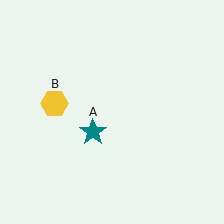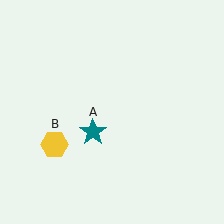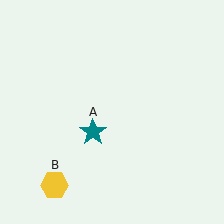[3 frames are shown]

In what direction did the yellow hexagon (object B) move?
The yellow hexagon (object B) moved down.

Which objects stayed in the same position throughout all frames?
Teal star (object A) remained stationary.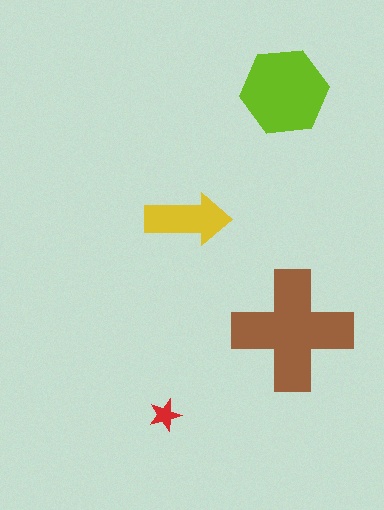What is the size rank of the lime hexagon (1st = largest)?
2nd.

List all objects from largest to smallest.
The brown cross, the lime hexagon, the yellow arrow, the red star.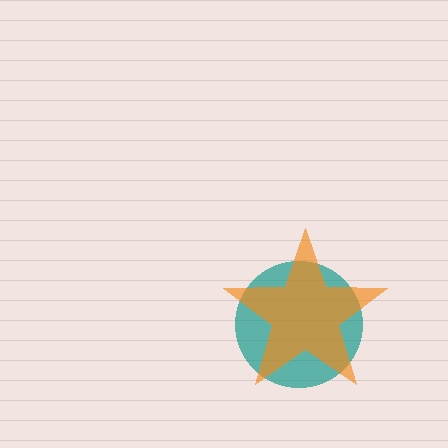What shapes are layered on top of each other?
The layered shapes are: a teal circle, an orange star.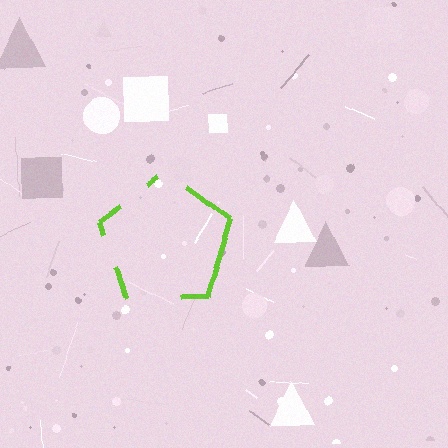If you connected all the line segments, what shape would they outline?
They would outline a pentagon.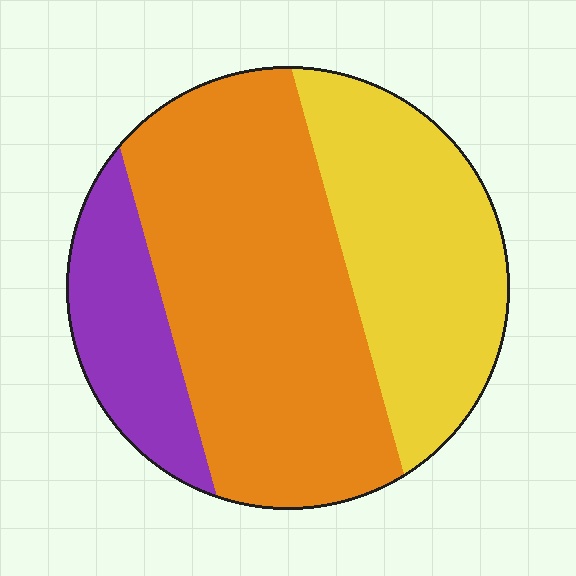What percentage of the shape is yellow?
Yellow covers roughly 30% of the shape.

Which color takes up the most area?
Orange, at roughly 50%.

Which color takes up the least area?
Purple, at roughly 15%.